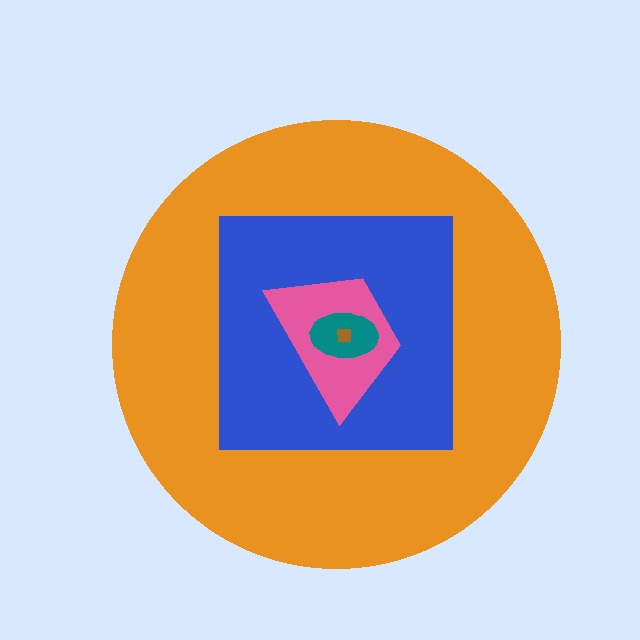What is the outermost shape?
The orange circle.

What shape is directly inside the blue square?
The pink trapezoid.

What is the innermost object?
The brown square.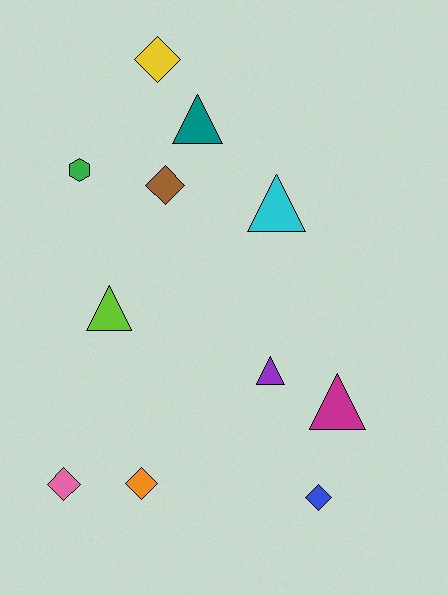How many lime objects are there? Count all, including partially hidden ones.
There is 1 lime object.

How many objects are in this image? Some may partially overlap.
There are 11 objects.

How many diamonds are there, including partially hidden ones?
There are 5 diamonds.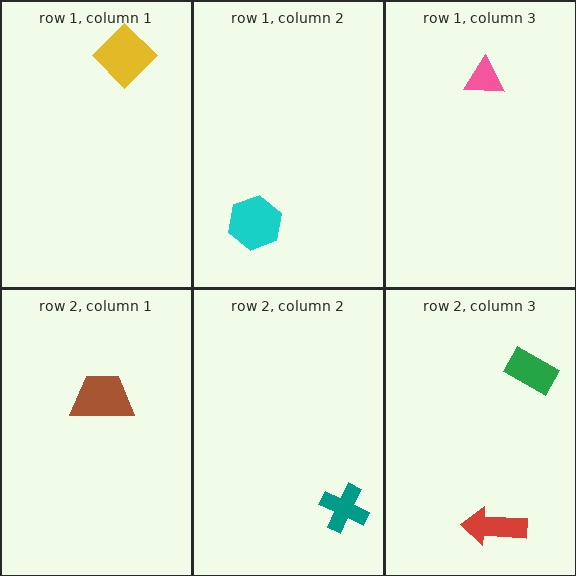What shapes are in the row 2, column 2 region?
The teal cross.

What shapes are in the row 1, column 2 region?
The cyan hexagon.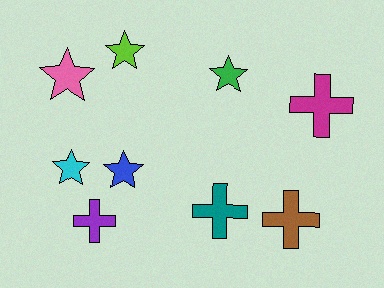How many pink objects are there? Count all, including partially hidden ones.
There is 1 pink object.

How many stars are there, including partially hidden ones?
There are 5 stars.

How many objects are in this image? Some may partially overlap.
There are 9 objects.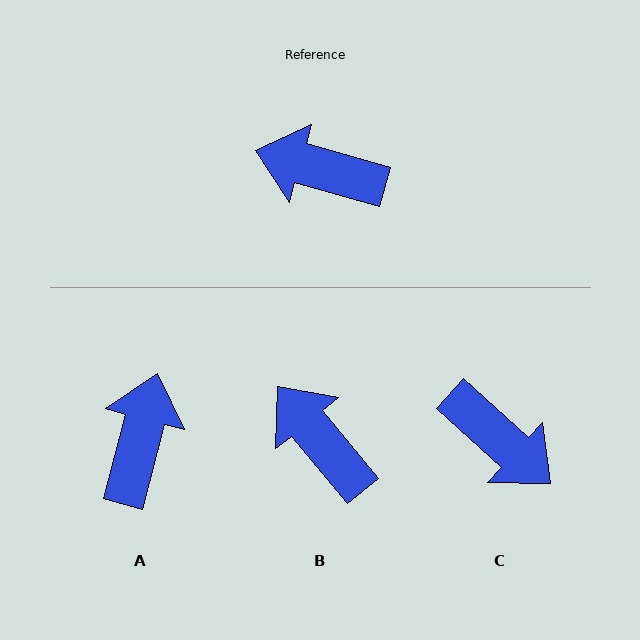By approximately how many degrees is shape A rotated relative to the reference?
Approximately 89 degrees clockwise.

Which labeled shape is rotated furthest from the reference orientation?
C, about 154 degrees away.